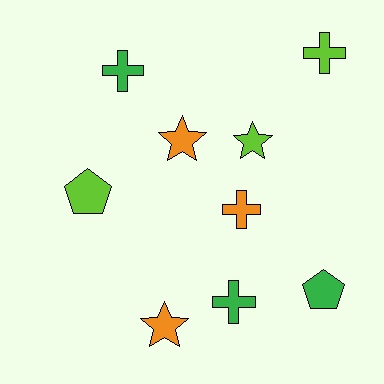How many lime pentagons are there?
There is 1 lime pentagon.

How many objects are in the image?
There are 9 objects.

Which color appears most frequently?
Lime, with 3 objects.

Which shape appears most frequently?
Cross, with 4 objects.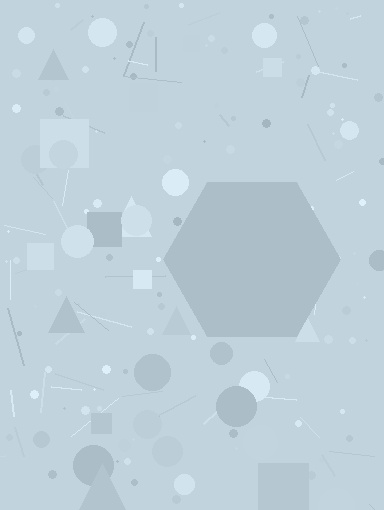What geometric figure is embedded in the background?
A hexagon is embedded in the background.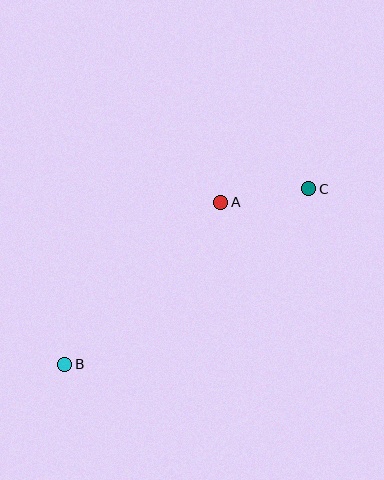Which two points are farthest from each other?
Points B and C are farthest from each other.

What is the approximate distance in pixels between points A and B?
The distance between A and B is approximately 225 pixels.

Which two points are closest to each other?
Points A and C are closest to each other.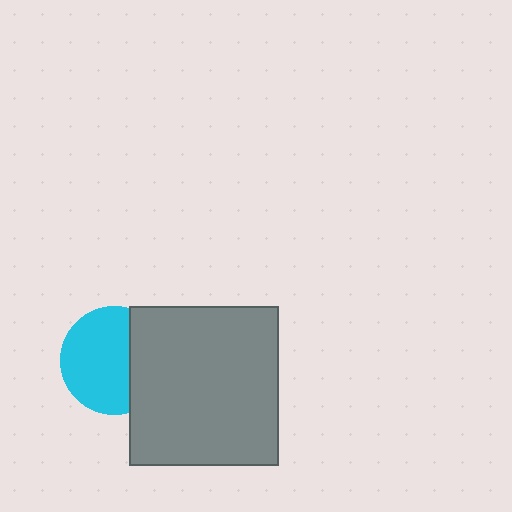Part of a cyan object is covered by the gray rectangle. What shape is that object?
It is a circle.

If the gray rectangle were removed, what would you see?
You would see the complete cyan circle.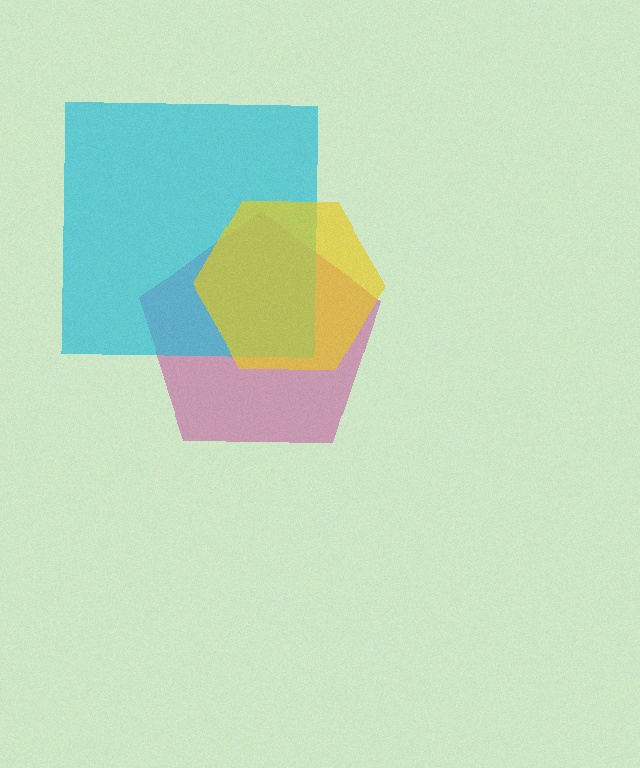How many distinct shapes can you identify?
There are 3 distinct shapes: a magenta pentagon, a cyan square, a yellow hexagon.